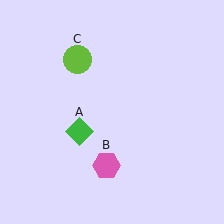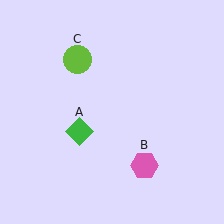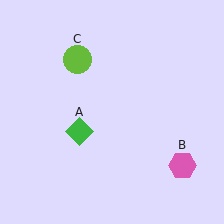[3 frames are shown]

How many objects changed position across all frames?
1 object changed position: pink hexagon (object B).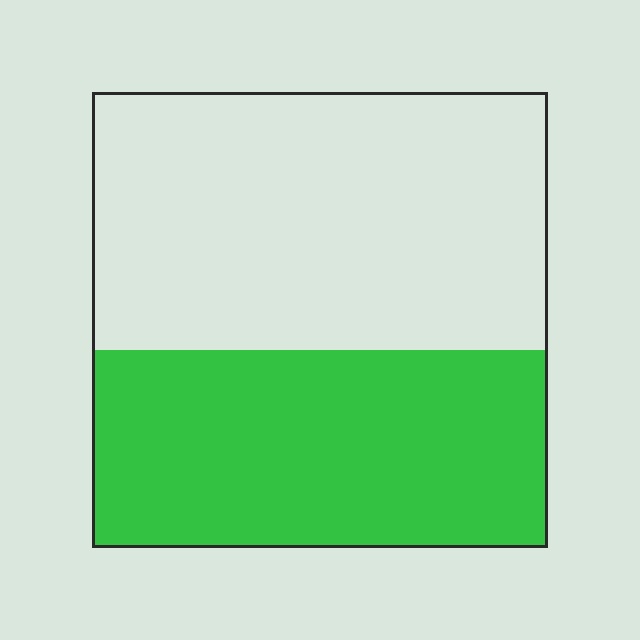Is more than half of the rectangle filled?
No.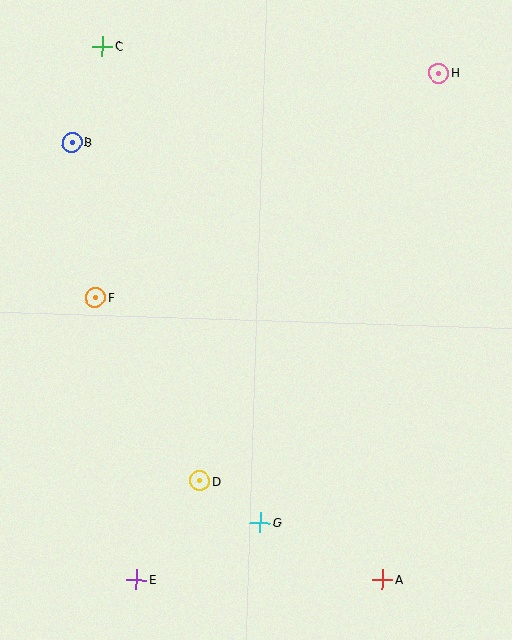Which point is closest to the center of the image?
Point F at (96, 298) is closest to the center.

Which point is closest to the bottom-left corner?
Point E is closest to the bottom-left corner.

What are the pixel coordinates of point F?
Point F is at (96, 298).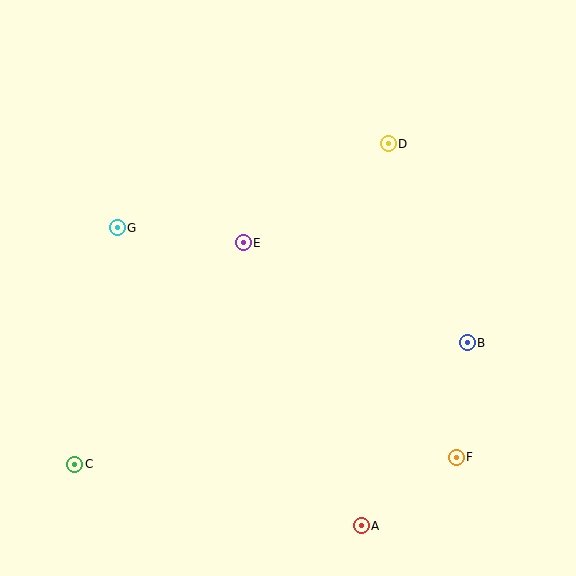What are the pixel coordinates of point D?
Point D is at (388, 144).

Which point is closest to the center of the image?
Point E at (243, 243) is closest to the center.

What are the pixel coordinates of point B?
Point B is at (467, 343).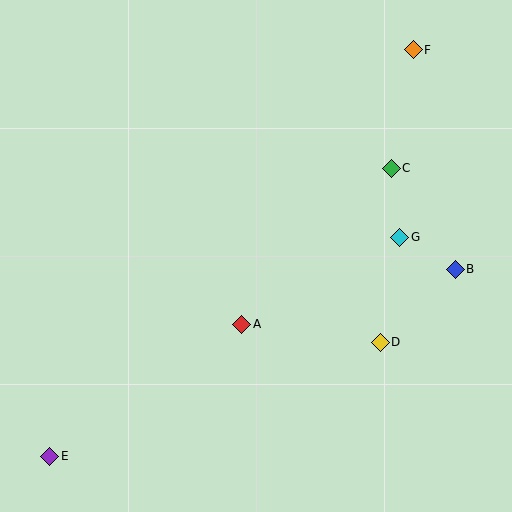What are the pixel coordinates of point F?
Point F is at (413, 50).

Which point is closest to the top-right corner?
Point F is closest to the top-right corner.